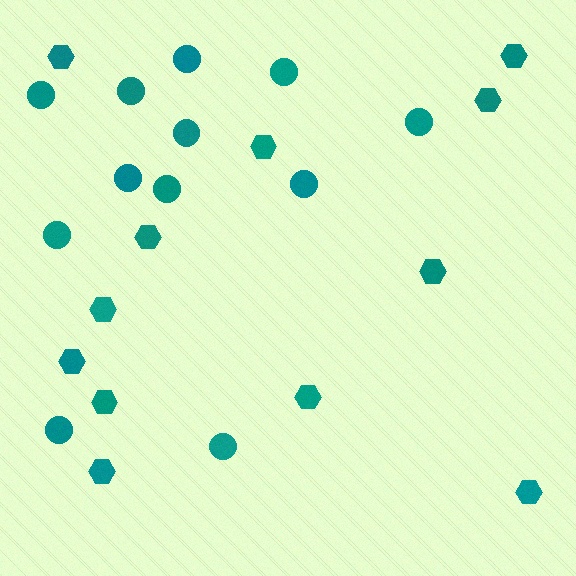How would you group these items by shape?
There are 2 groups: one group of circles (12) and one group of hexagons (12).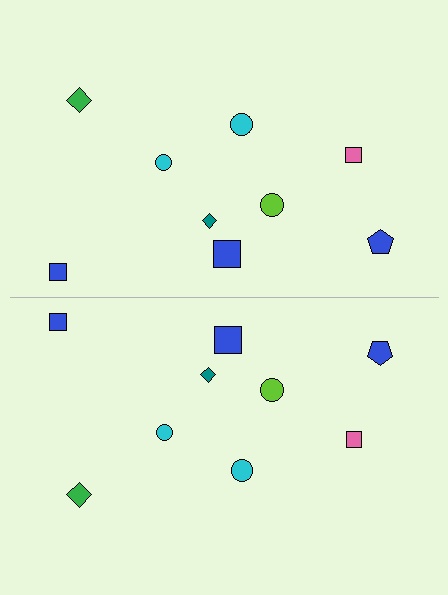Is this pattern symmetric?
Yes, this pattern has bilateral (reflection) symmetry.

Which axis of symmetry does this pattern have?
The pattern has a horizontal axis of symmetry running through the center of the image.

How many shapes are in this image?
There are 18 shapes in this image.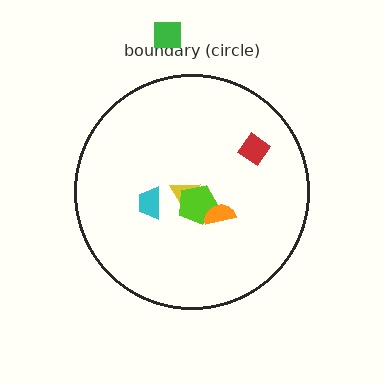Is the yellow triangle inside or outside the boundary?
Inside.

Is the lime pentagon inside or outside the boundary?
Inside.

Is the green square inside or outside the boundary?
Outside.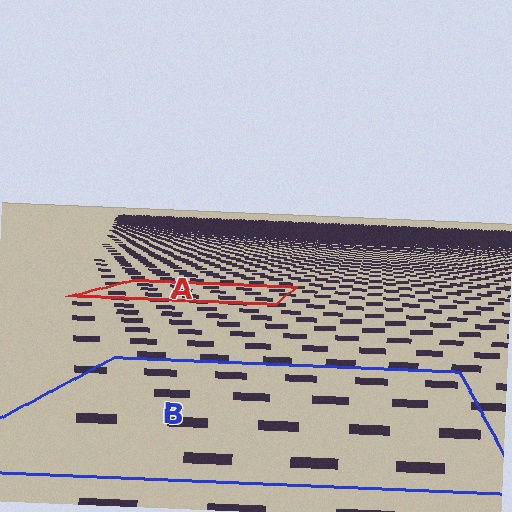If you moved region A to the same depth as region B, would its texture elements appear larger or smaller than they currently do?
They would appear larger. At a closer depth, the same texture elements are projected at a bigger on-screen size.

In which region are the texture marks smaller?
The texture marks are smaller in region A, because it is farther away.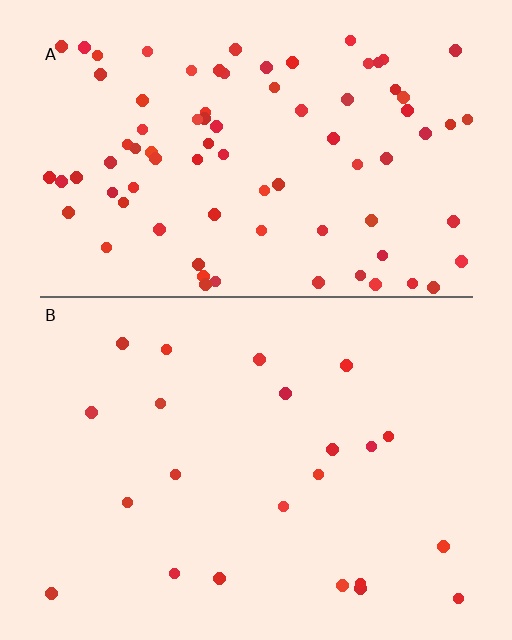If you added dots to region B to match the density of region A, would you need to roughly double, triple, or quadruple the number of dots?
Approximately quadruple.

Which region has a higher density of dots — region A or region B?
A (the top).